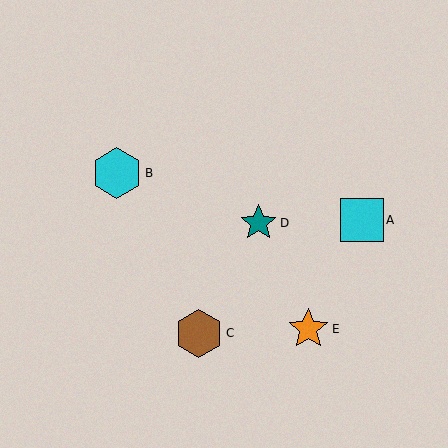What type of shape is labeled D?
Shape D is a teal star.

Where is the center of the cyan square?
The center of the cyan square is at (362, 220).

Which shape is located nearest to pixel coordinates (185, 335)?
The brown hexagon (labeled C) at (199, 333) is nearest to that location.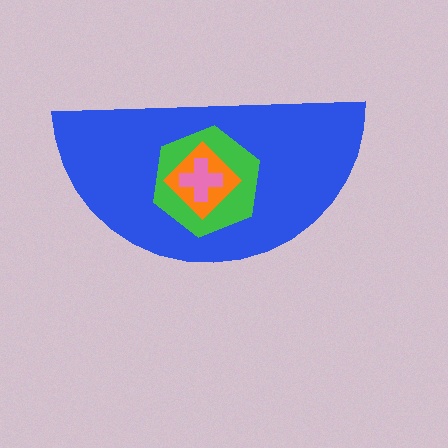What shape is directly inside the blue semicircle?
The green hexagon.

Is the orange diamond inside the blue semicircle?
Yes.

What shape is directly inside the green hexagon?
The orange diamond.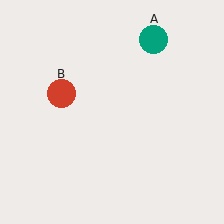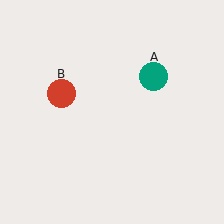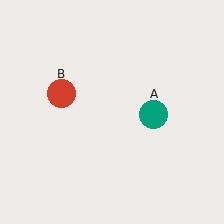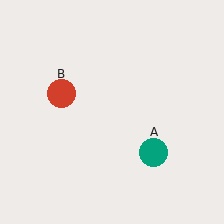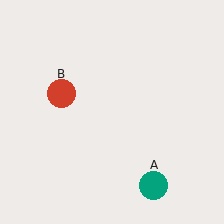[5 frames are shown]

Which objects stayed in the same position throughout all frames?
Red circle (object B) remained stationary.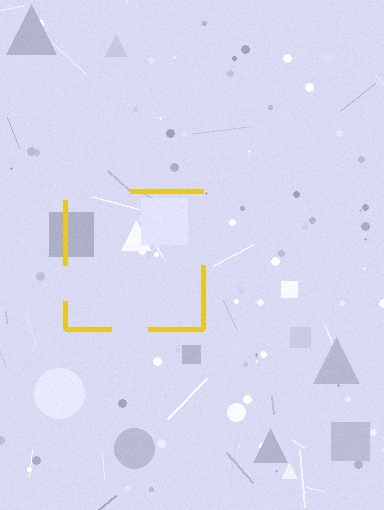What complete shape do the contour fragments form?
The contour fragments form a square.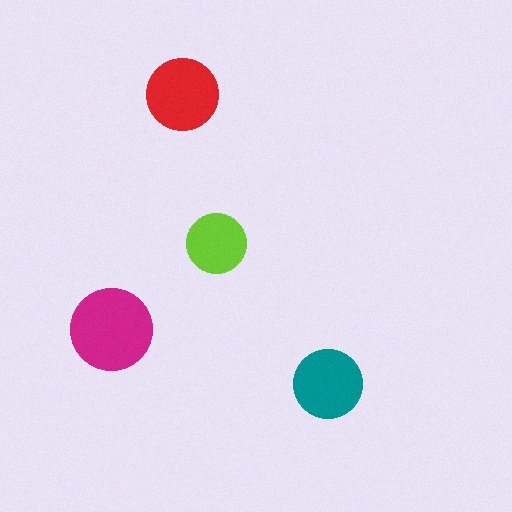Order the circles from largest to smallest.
the magenta one, the red one, the teal one, the lime one.